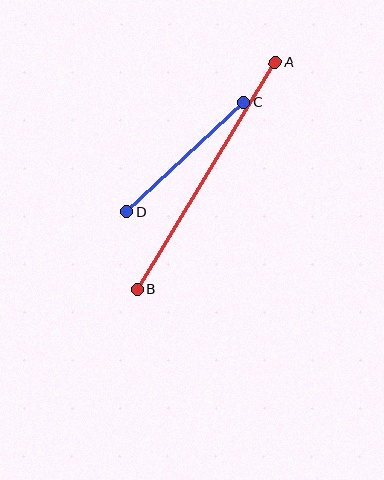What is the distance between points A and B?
The distance is approximately 266 pixels.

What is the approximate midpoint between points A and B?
The midpoint is at approximately (206, 176) pixels.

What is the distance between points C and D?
The distance is approximately 160 pixels.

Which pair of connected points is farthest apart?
Points A and B are farthest apart.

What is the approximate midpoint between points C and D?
The midpoint is at approximately (185, 157) pixels.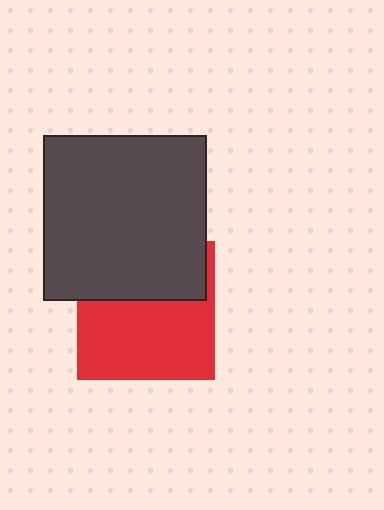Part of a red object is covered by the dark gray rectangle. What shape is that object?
It is a square.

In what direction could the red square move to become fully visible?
The red square could move down. That would shift it out from behind the dark gray rectangle entirely.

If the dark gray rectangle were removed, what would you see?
You would see the complete red square.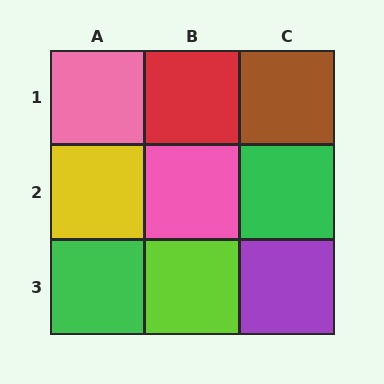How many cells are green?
2 cells are green.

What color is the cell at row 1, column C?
Brown.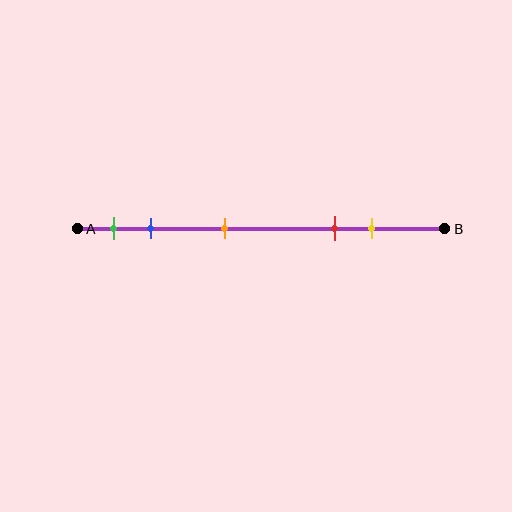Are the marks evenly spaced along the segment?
No, the marks are not evenly spaced.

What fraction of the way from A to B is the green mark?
The green mark is approximately 10% (0.1) of the way from A to B.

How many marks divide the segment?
There are 5 marks dividing the segment.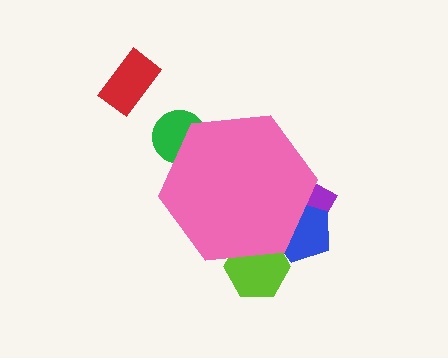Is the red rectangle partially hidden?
No, the red rectangle is fully visible.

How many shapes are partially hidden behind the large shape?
4 shapes are partially hidden.